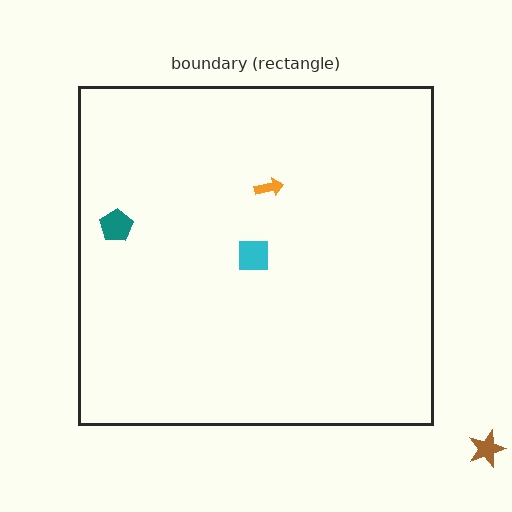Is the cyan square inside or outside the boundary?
Inside.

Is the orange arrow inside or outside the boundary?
Inside.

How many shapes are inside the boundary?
3 inside, 1 outside.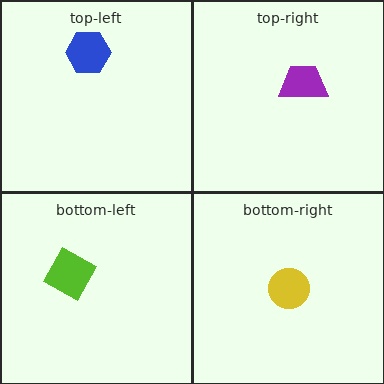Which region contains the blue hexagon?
The top-left region.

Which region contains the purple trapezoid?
The top-right region.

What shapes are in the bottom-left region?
The lime square.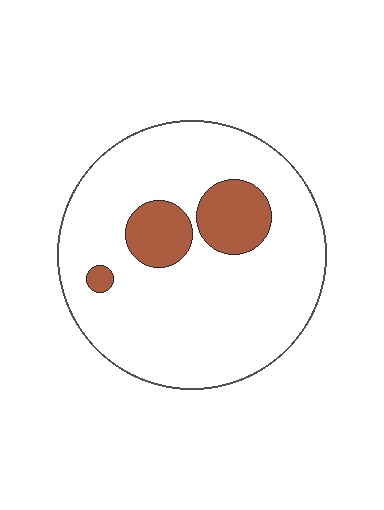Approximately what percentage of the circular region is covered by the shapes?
Approximately 15%.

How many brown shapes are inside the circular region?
3.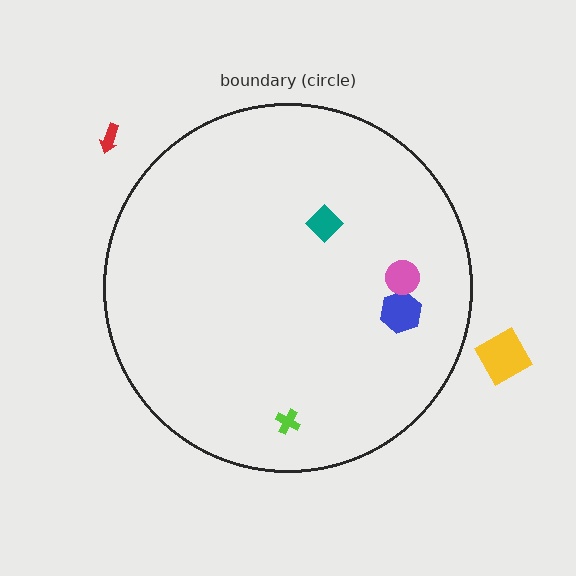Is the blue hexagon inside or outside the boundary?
Inside.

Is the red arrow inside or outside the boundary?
Outside.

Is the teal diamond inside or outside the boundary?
Inside.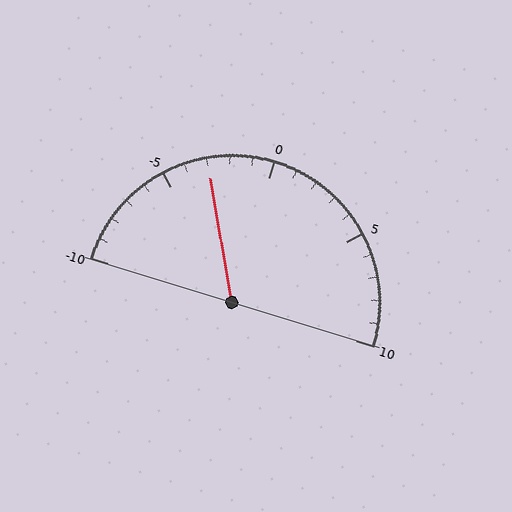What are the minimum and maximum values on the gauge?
The gauge ranges from -10 to 10.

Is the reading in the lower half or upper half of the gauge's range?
The reading is in the lower half of the range (-10 to 10).